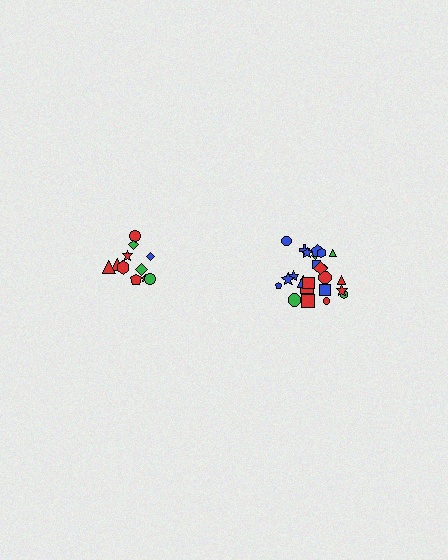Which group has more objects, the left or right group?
The right group.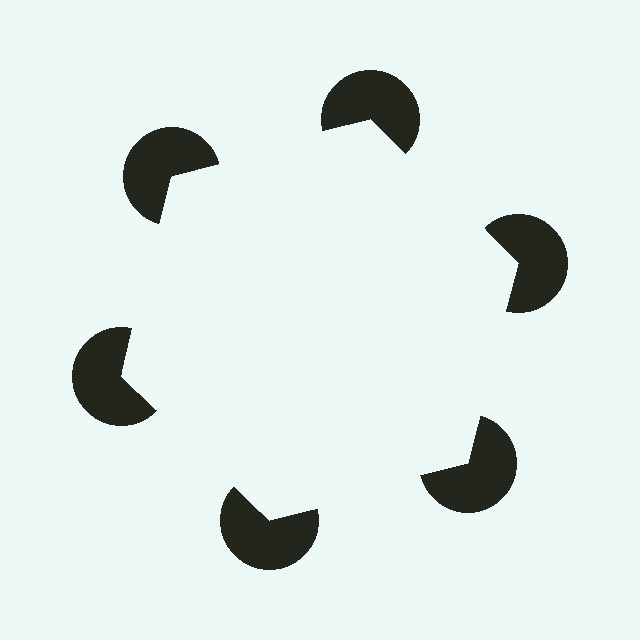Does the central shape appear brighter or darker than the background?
It typically appears slightly brighter than the background, even though no actual brightness change is drawn.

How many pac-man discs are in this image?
There are 6 — one at each vertex of the illusory hexagon.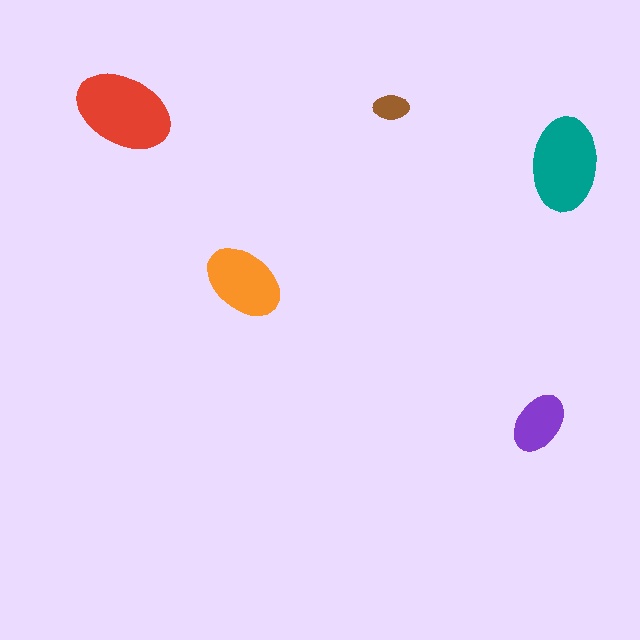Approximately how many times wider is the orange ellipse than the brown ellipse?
About 2.5 times wider.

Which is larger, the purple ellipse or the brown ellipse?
The purple one.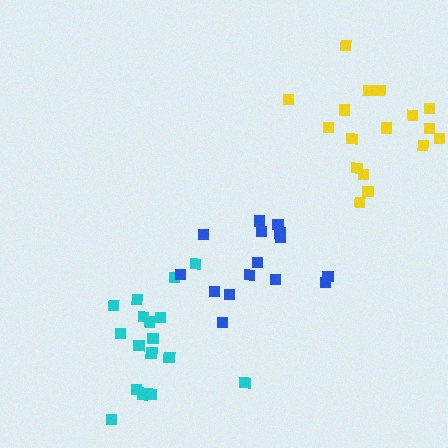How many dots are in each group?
Group 1: 18 dots, Group 2: 15 dots, Group 3: 17 dots (50 total).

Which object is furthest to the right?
The yellow cluster is rightmost.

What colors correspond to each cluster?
The clusters are colored: cyan, blue, yellow.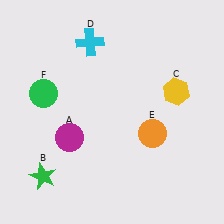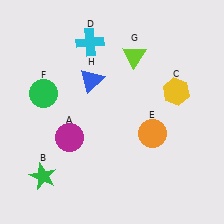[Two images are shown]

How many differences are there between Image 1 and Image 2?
There are 2 differences between the two images.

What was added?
A lime triangle (G), a blue triangle (H) were added in Image 2.